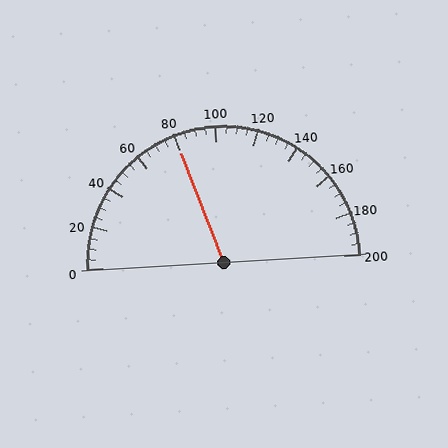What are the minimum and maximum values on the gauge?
The gauge ranges from 0 to 200.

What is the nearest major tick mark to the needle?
The nearest major tick mark is 80.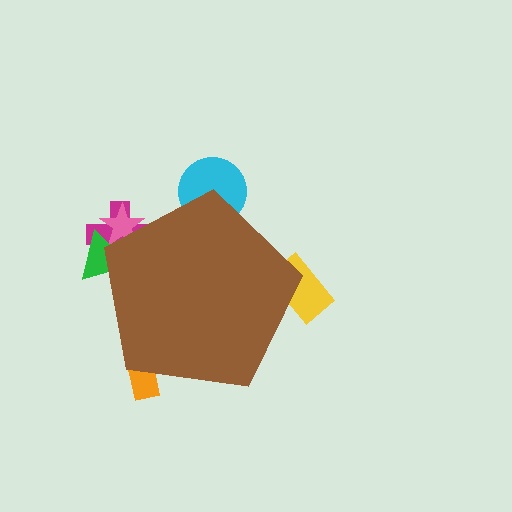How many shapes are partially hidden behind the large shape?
6 shapes are partially hidden.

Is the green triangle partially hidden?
Yes, the green triangle is partially hidden behind the brown pentagon.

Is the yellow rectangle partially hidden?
Yes, the yellow rectangle is partially hidden behind the brown pentagon.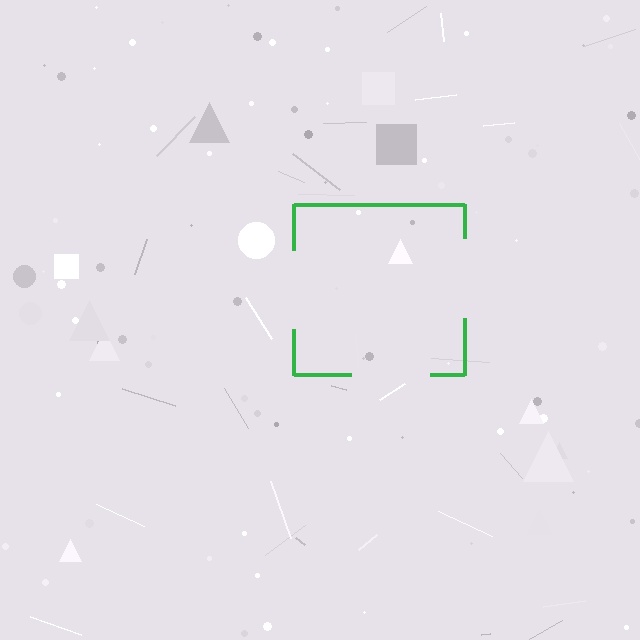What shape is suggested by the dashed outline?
The dashed outline suggests a square.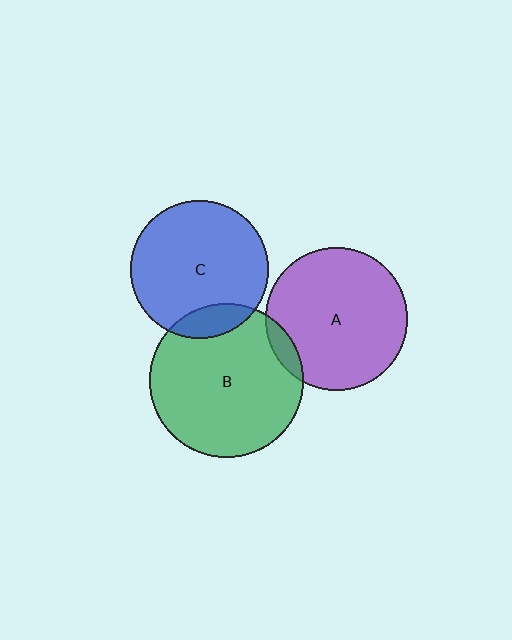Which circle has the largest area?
Circle B (green).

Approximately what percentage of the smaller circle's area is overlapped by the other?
Approximately 10%.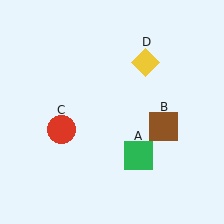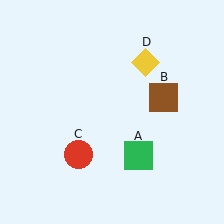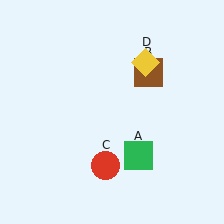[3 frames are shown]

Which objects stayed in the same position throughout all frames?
Green square (object A) and yellow diamond (object D) remained stationary.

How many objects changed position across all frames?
2 objects changed position: brown square (object B), red circle (object C).